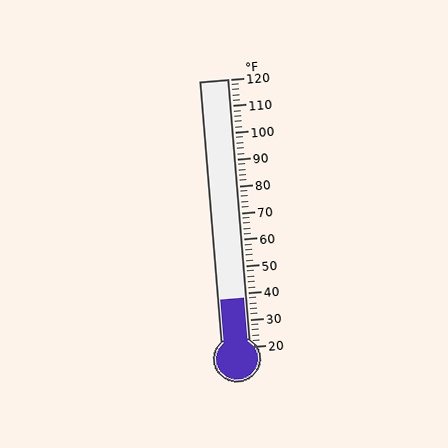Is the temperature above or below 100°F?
The temperature is below 100°F.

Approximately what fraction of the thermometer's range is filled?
The thermometer is filled to approximately 20% of its range.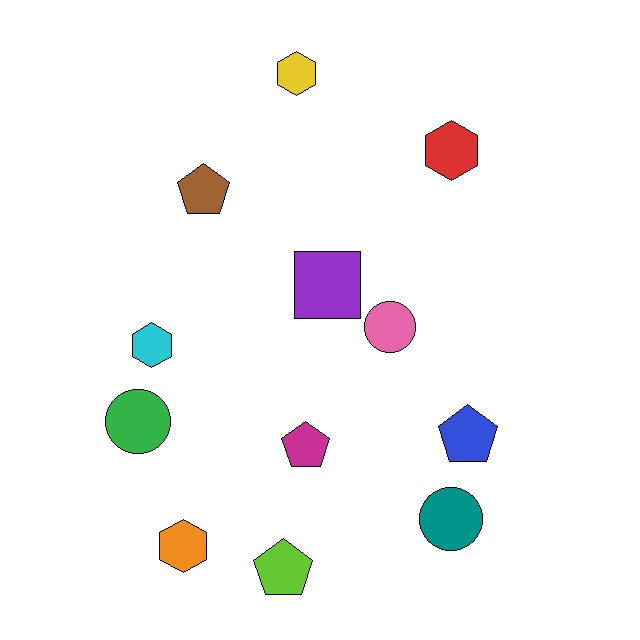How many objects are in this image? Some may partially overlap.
There are 12 objects.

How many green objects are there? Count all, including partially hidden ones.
There is 1 green object.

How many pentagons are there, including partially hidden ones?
There are 4 pentagons.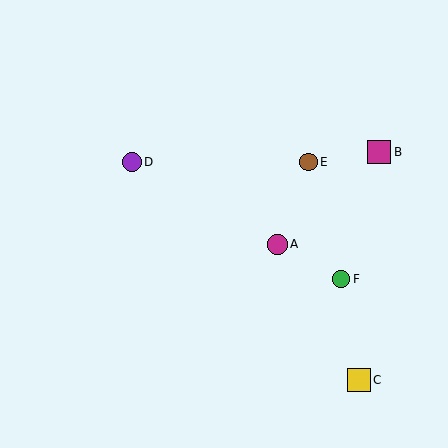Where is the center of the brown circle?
The center of the brown circle is at (309, 162).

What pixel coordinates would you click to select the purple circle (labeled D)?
Click at (132, 162) to select the purple circle D.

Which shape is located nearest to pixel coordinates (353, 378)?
The yellow square (labeled C) at (359, 380) is nearest to that location.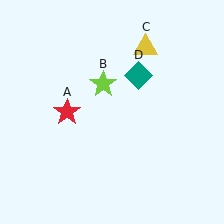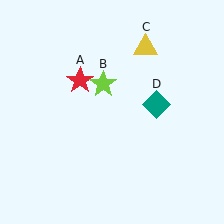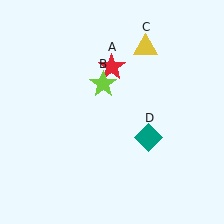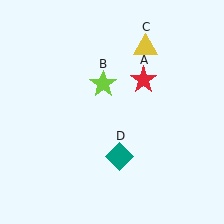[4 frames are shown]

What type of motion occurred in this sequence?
The red star (object A), teal diamond (object D) rotated clockwise around the center of the scene.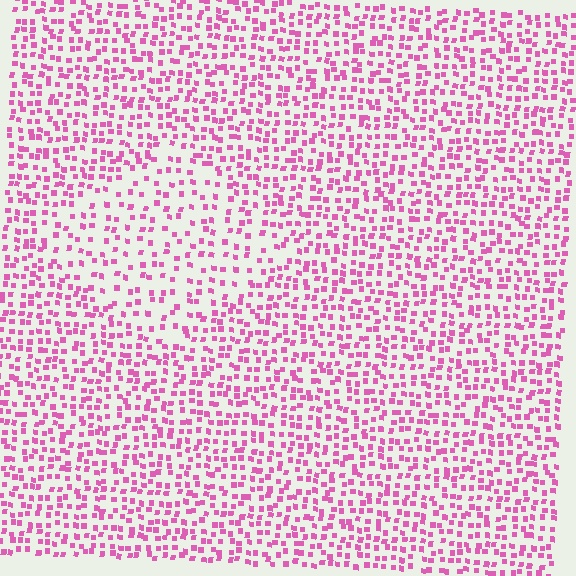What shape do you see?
I see a diamond.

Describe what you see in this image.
The image contains small pink elements arranged at two different densities. A diamond-shaped region is visible where the elements are less densely packed than the surrounding area.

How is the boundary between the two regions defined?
The boundary is defined by a change in element density (approximately 1.8x ratio). All elements are the same color, size, and shape.